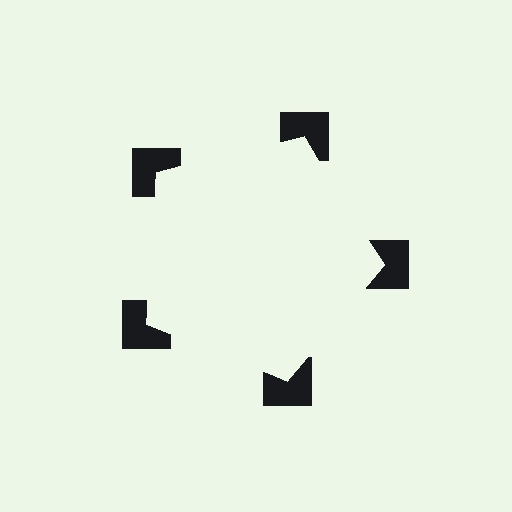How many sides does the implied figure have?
5 sides.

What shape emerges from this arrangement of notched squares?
An illusory pentagon — its edges are inferred from the aligned wedge cuts in the notched squares, not physically drawn.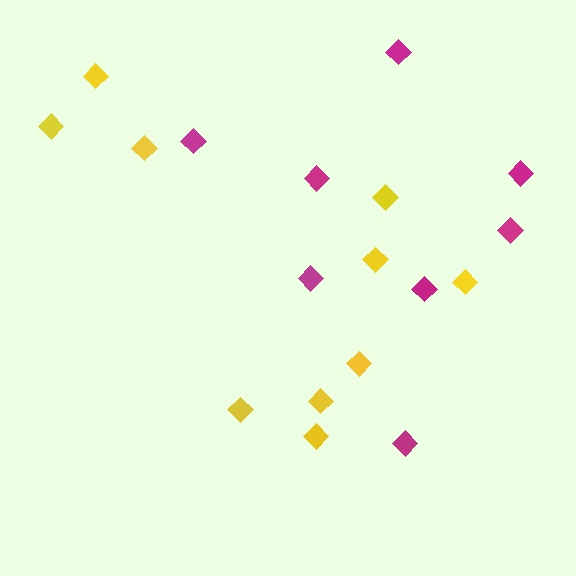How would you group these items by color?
There are 2 groups: one group of magenta diamonds (8) and one group of yellow diamonds (10).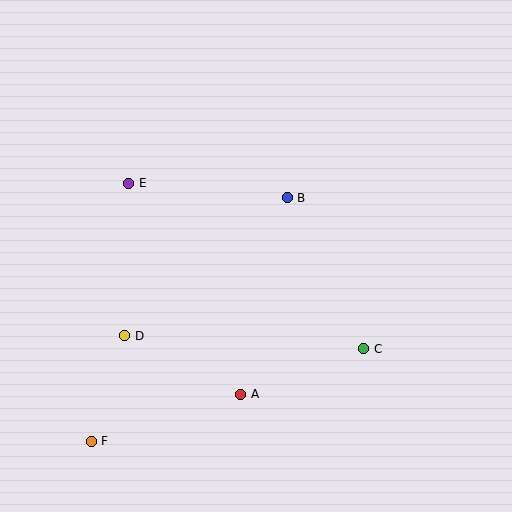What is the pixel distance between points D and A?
The distance between D and A is 130 pixels.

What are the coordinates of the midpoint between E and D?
The midpoint between E and D is at (127, 260).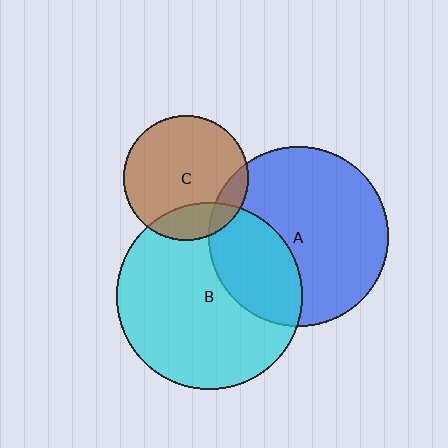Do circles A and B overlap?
Yes.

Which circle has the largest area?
Circle B (cyan).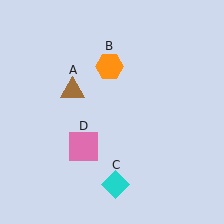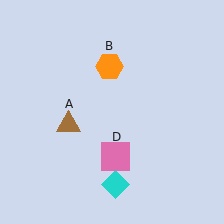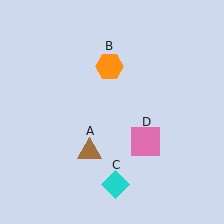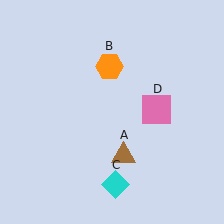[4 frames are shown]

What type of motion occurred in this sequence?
The brown triangle (object A), pink square (object D) rotated counterclockwise around the center of the scene.